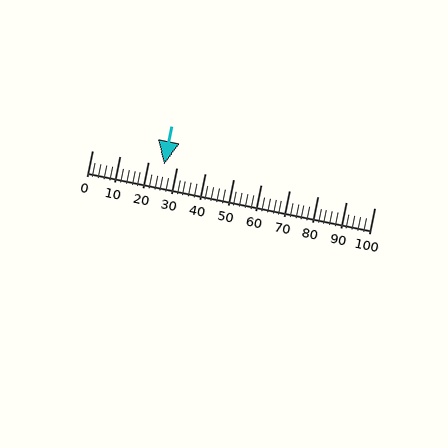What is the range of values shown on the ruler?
The ruler shows values from 0 to 100.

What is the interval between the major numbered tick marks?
The major tick marks are spaced 10 units apart.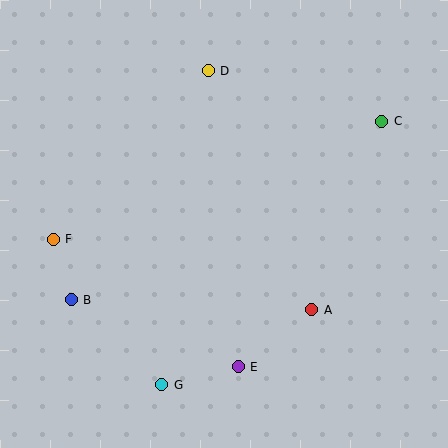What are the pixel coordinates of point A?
Point A is at (312, 310).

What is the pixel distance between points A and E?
The distance between A and E is 93 pixels.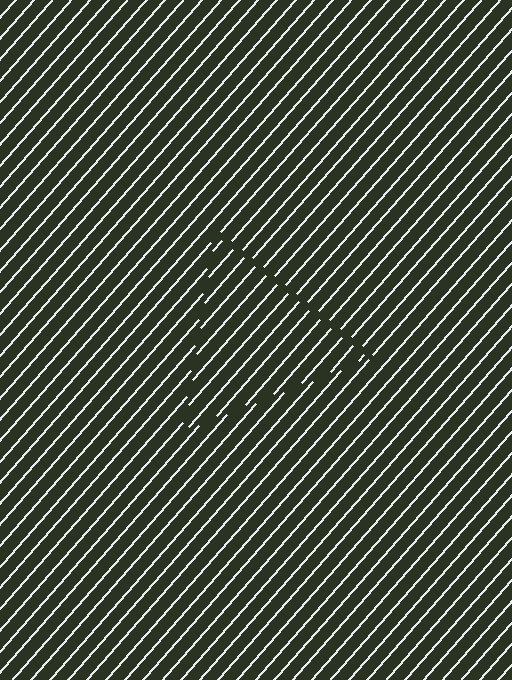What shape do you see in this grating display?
An illusory triangle. The interior of the shape contains the same grating, shifted by half a period — the contour is defined by the phase discontinuity where line-ends from the inner and outer gratings abut.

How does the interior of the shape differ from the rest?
The interior of the shape contains the same grating, shifted by half a period — the contour is defined by the phase discontinuity where line-ends from the inner and outer gratings abut.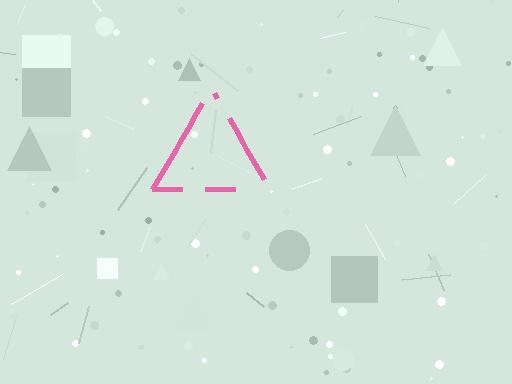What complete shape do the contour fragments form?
The contour fragments form a triangle.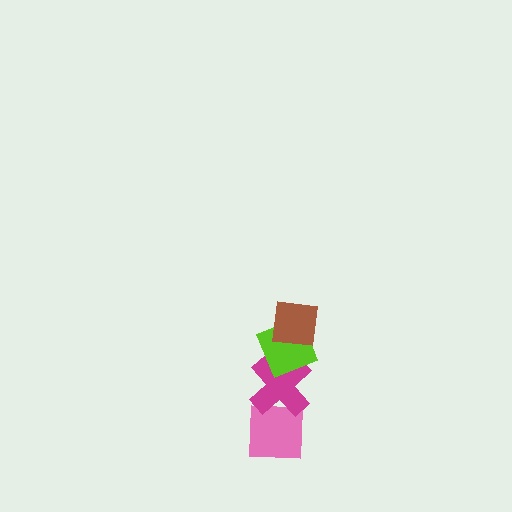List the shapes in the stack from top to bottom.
From top to bottom: the brown square, the lime diamond, the magenta cross, the pink square.